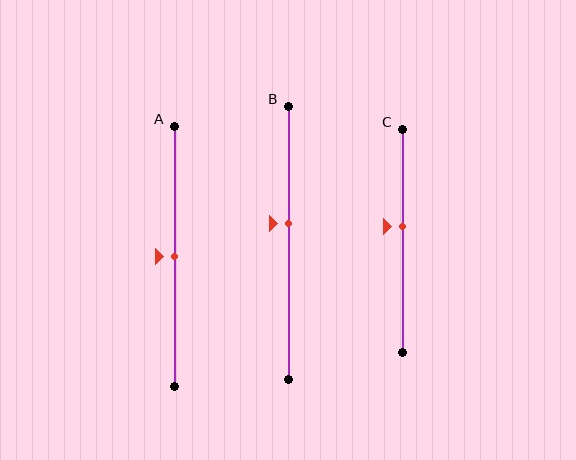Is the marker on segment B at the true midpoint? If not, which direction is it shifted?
No, the marker on segment B is shifted upward by about 7% of the segment length.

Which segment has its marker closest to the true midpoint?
Segment A has its marker closest to the true midpoint.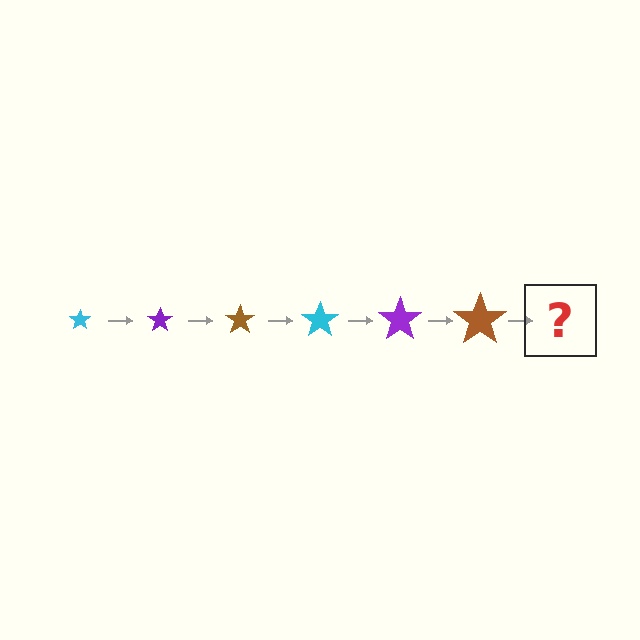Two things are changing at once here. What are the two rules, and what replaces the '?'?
The two rules are that the star grows larger each step and the color cycles through cyan, purple, and brown. The '?' should be a cyan star, larger than the previous one.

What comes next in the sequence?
The next element should be a cyan star, larger than the previous one.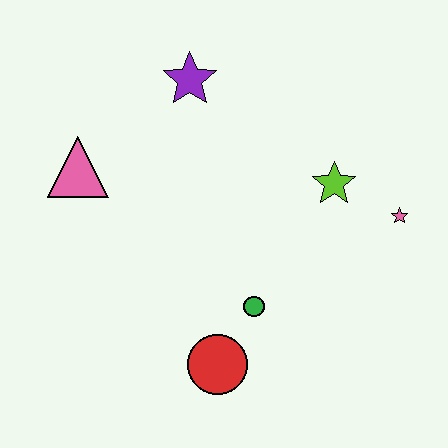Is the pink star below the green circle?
No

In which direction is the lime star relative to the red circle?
The lime star is above the red circle.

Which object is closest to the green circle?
The red circle is closest to the green circle.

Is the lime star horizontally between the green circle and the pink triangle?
No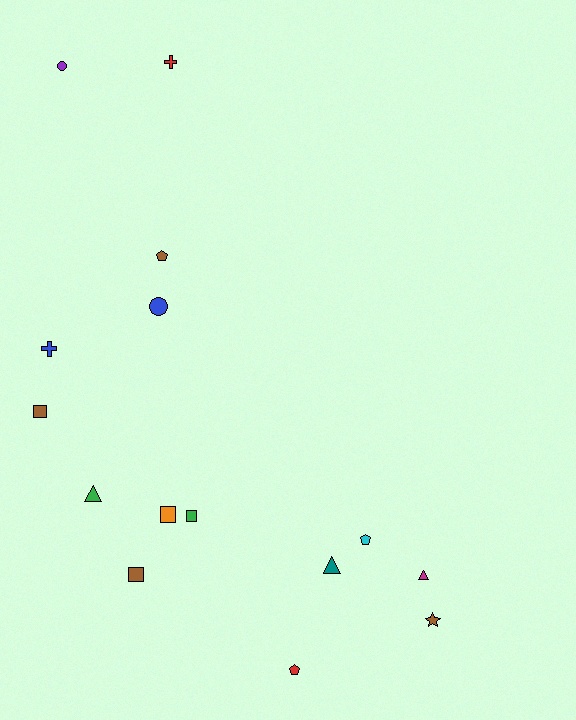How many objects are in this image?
There are 15 objects.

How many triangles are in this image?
There are 3 triangles.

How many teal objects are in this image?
There is 1 teal object.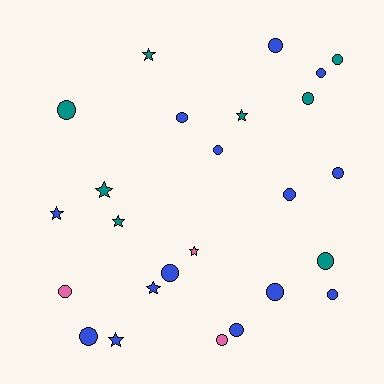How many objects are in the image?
There are 25 objects.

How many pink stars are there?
There is 1 pink star.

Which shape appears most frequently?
Circle, with 17 objects.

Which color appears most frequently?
Blue, with 14 objects.